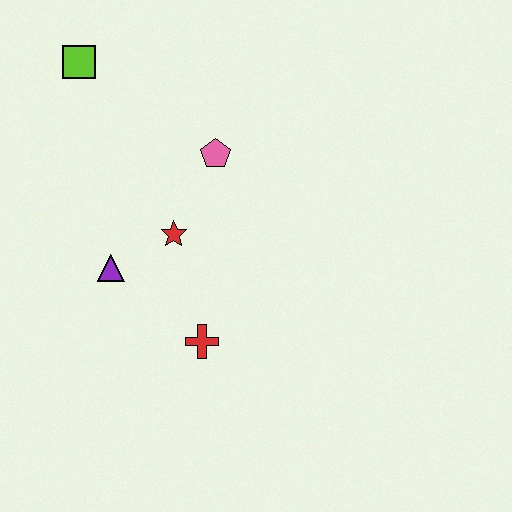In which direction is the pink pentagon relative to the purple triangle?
The pink pentagon is above the purple triangle.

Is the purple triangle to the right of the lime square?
Yes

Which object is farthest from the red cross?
The lime square is farthest from the red cross.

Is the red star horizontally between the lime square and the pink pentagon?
Yes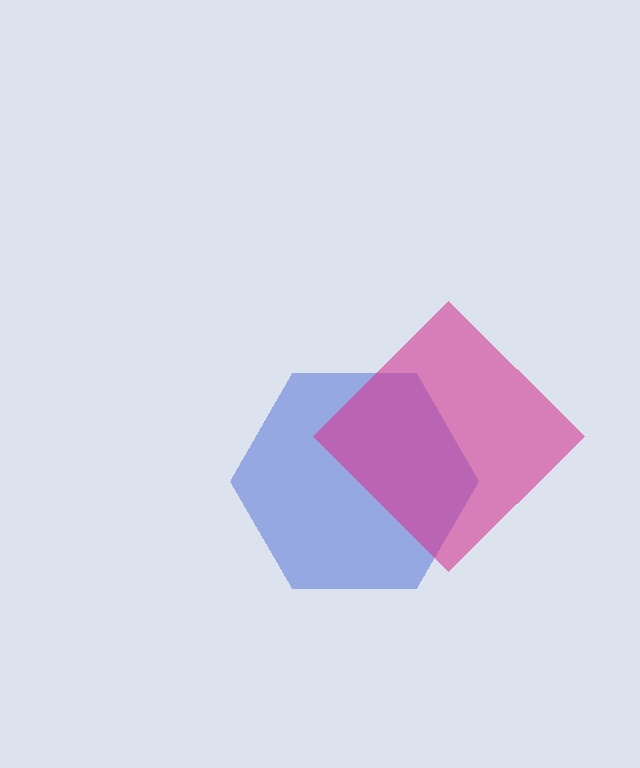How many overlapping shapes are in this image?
There are 2 overlapping shapes in the image.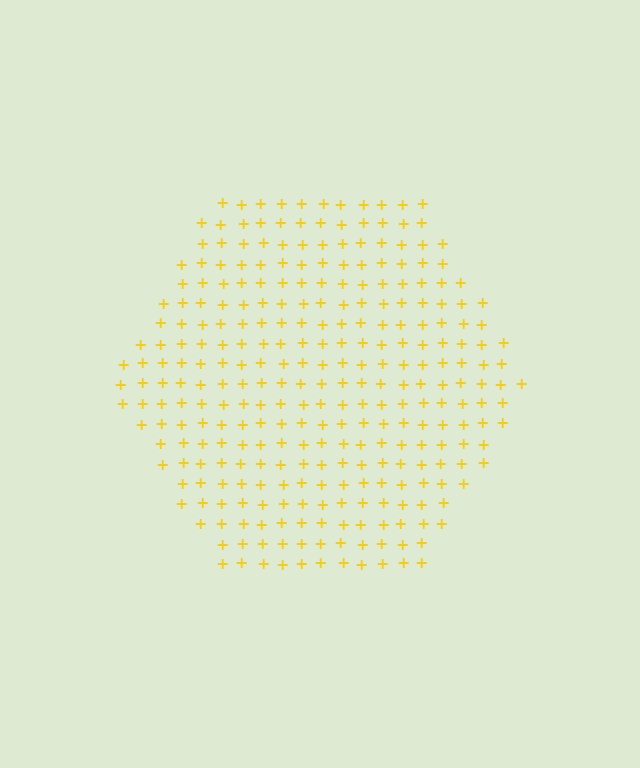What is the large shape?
The large shape is a hexagon.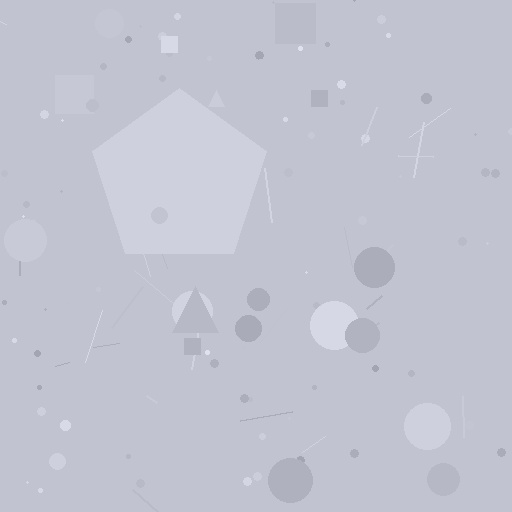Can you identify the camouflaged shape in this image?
The camouflaged shape is a pentagon.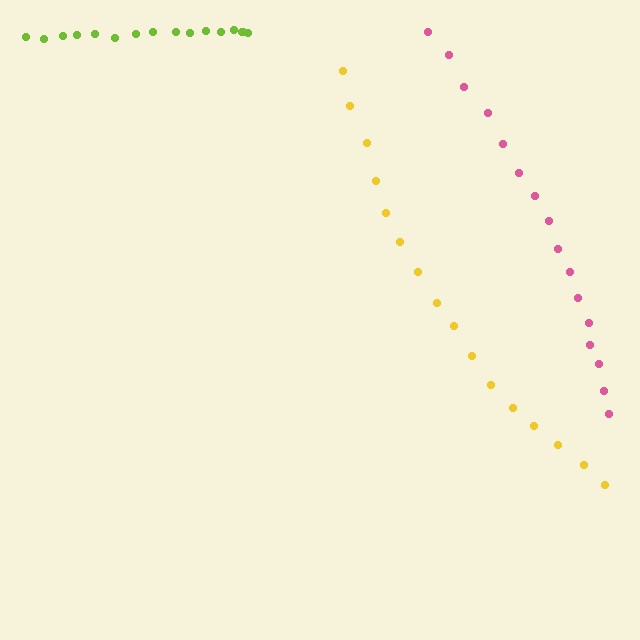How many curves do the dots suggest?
There are 3 distinct paths.